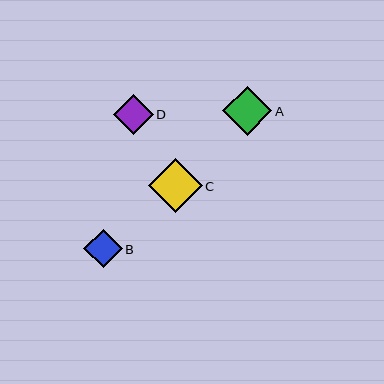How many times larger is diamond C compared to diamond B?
Diamond C is approximately 1.4 times the size of diamond B.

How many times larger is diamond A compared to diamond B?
Diamond A is approximately 1.3 times the size of diamond B.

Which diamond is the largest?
Diamond C is the largest with a size of approximately 54 pixels.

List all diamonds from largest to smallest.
From largest to smallest: C, A, D, B.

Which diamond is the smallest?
Diamond B is the smallest with a size of approximately 39 pixels.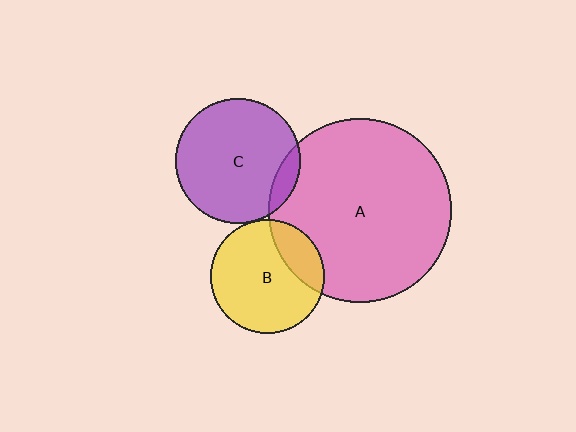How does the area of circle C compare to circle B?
Approximately 1.2 times.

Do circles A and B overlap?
Yes.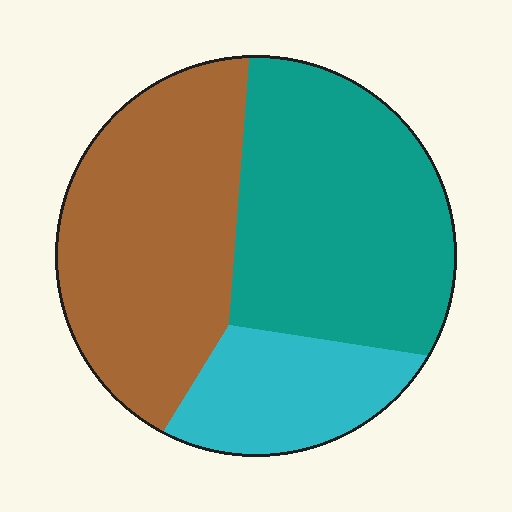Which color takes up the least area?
Cyan, at roughly 20%.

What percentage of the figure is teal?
Teal covers about 40% of the figure.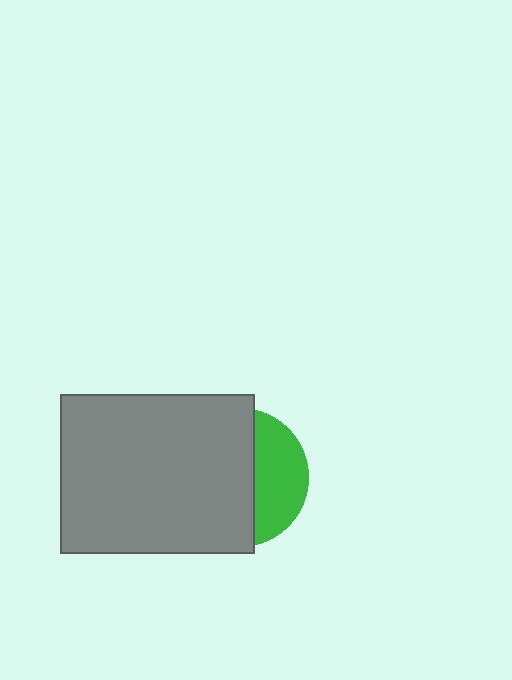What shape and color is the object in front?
The object in front is a gray rectangle.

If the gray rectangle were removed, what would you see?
You would see the complete green circle.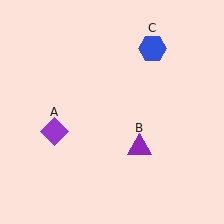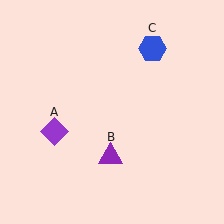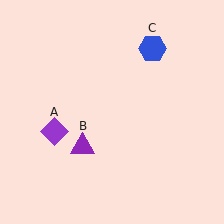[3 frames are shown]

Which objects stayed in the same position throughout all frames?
Purple diamond (object A) and blue hexagon (object C) remained stationary.